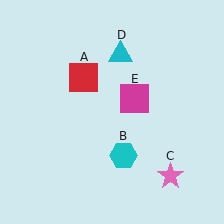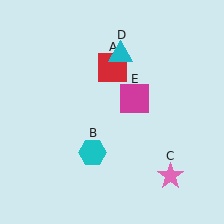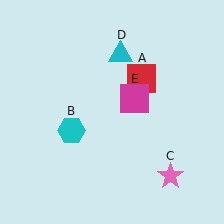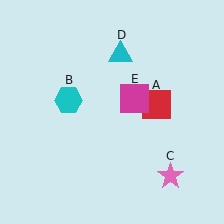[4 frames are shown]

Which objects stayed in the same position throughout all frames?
Pink star (object C) and cyan triangle (object D) and magenta square (object E) remained stationary.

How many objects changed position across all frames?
2 objects changed position: red square (object A), cyan hexagon (object B).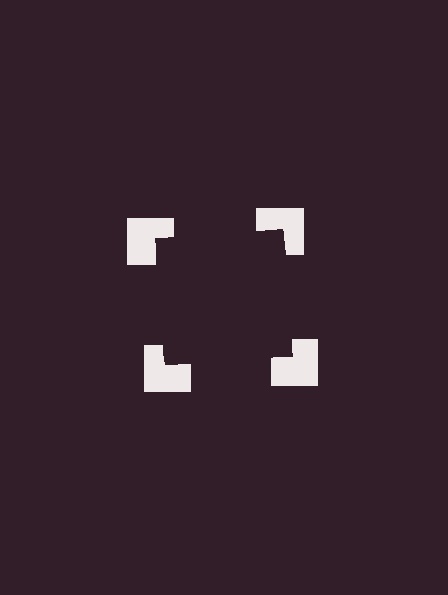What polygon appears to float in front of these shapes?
An illusory square — its edges are inferred from the aligned wedge cuts in the notched squares, not physically drawn.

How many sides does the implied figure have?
4 sides.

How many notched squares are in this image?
There are 4 — one at each vertex of the illusory square.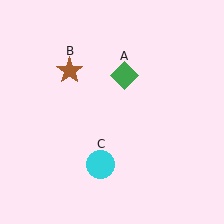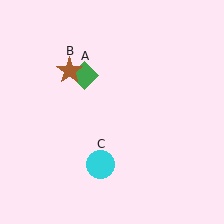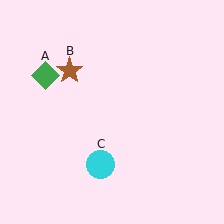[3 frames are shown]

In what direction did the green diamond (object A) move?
The green diamond (object A) moved left.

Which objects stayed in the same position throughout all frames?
Brown star (object B) and cyan circle (object C) remained stationary.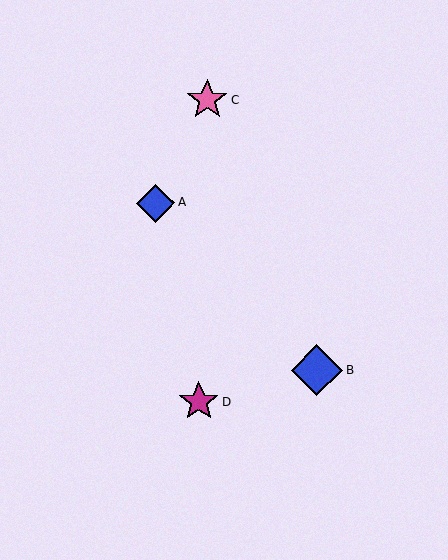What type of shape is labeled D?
Shape D is a magenta star.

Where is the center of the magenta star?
The center of the magenta star is at (199, 402).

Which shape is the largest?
The blue diamond (labeled B) is the largest.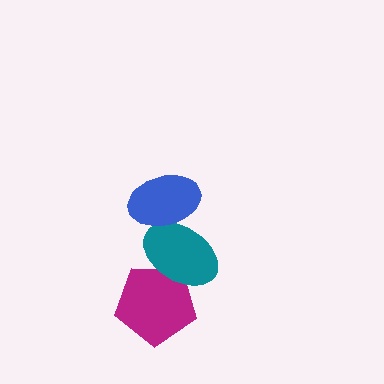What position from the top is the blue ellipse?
The blue ellipse is 1st from the top.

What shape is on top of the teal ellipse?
The blue ellipse is on top of the teal ellipse.